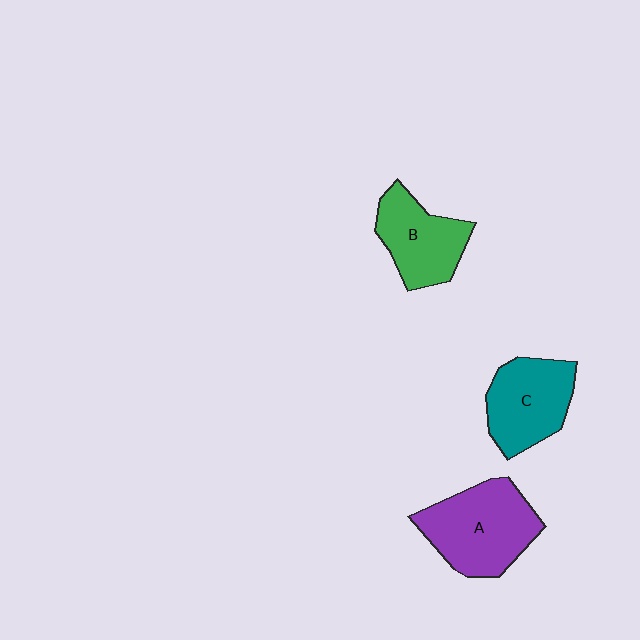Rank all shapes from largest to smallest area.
From largest to smallest: A (purple), C (teal), B (green).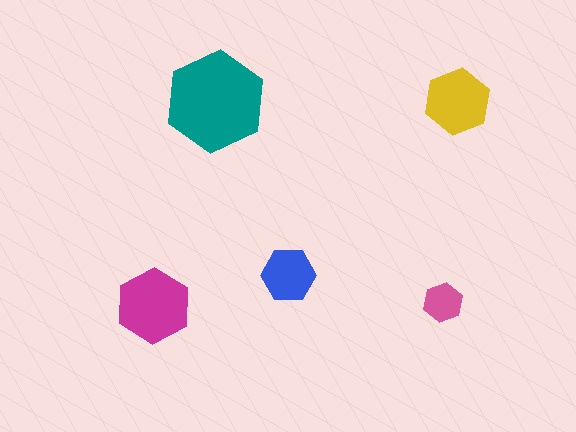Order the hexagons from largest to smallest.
the teal one, the magenta one, the yellow one, the blue one, the pink one.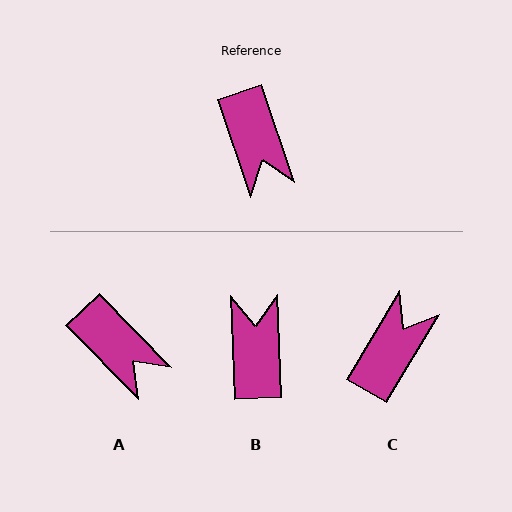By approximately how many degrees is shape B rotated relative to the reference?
Approximately 163 degrees counter-clockwise.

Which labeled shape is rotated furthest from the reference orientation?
B, about 163 degrees away.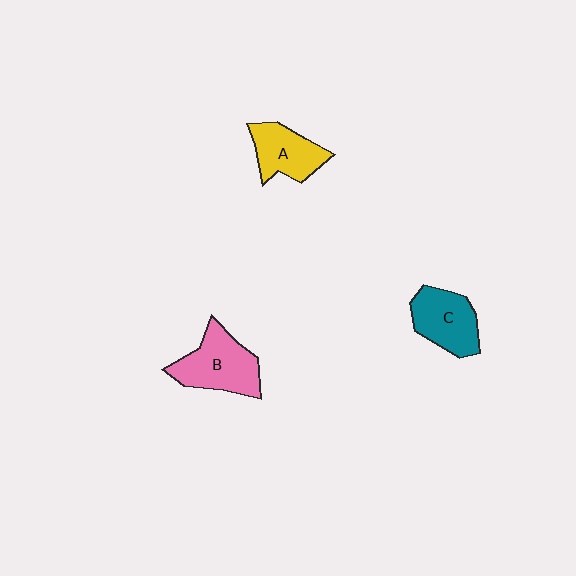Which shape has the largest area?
Shape B (pink).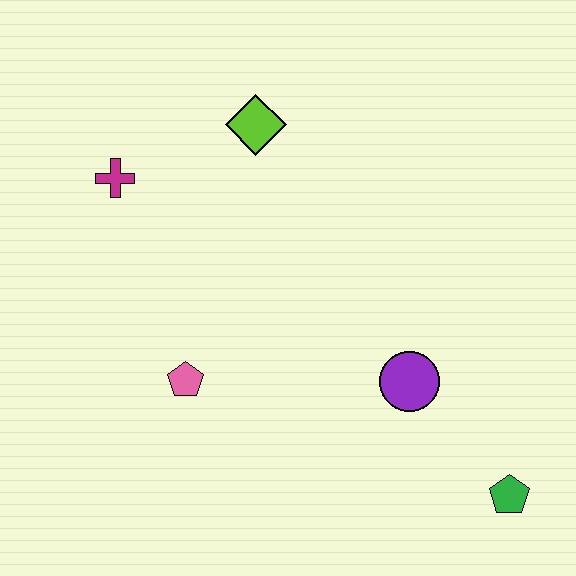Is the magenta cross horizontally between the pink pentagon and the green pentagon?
No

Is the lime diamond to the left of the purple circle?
Yes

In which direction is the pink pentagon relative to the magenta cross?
The pink pentagon is below the magenta cross.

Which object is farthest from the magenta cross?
The green pentagon is farthest from the magenta cross.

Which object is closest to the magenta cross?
The lime diamond is closest to the magenta cross.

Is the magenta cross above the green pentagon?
Yes